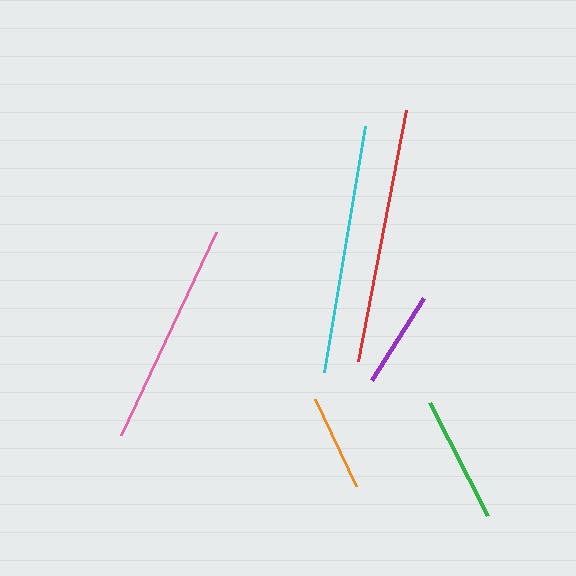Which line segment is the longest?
The red line is the longest at approximately 256 pixels.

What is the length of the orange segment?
The orange segment is approximately 96 pixels long.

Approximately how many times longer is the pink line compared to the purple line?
The pink line is approximately 2.3 times the length of the purple line.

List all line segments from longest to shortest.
From longest to shortest: red, cyan, pink, green, purple, orange.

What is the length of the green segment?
The green segment is approximately 127 pixels long.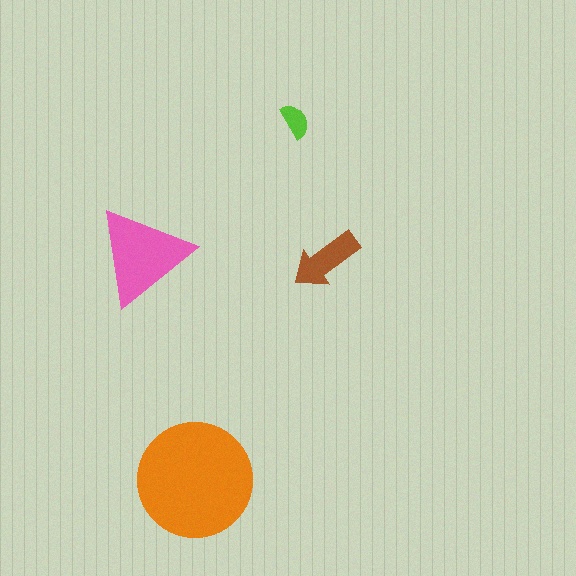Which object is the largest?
The orange circle.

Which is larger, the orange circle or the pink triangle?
The orange circle.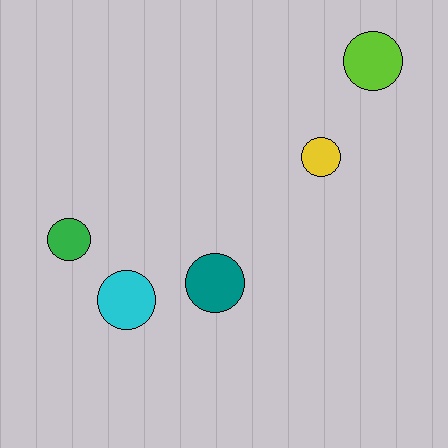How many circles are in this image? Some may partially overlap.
There are 5 circles.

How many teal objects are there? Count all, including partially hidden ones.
There is 1 teal object.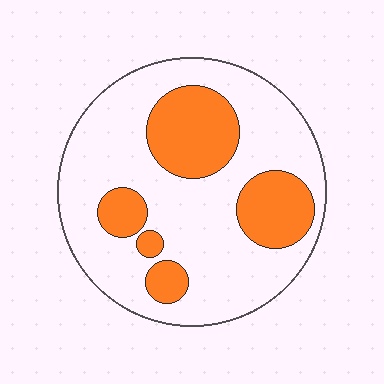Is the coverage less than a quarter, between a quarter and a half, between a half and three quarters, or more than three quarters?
Between a quarter and a half.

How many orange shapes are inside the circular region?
5.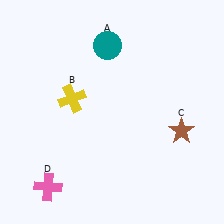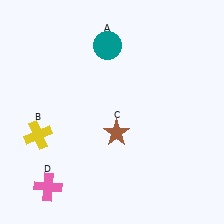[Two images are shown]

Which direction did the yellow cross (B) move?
The yellow cross (B) moved down.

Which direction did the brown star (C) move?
The brown star (C) moved left.